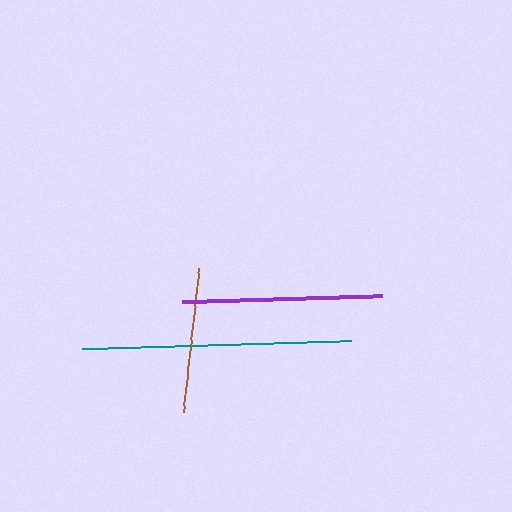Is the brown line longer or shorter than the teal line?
The teal line is longer than the brown line.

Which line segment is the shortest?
The brown line is the shortest at approximately 145 pixels.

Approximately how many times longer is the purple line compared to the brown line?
The purple line is approximately 1.4 times the length of the brown line.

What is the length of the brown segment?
The brown segment is approximately 145 pixels long.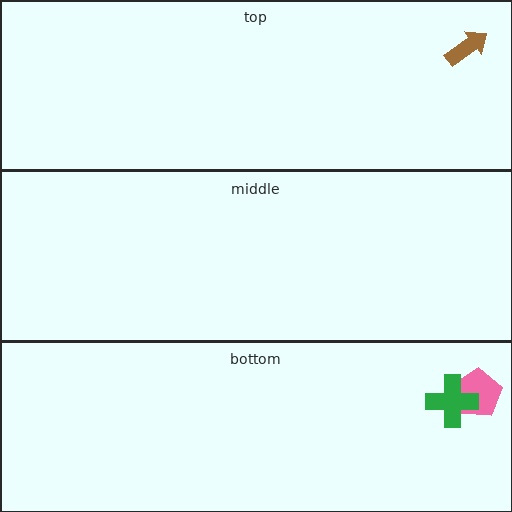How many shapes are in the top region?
1.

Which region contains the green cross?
The bottom region.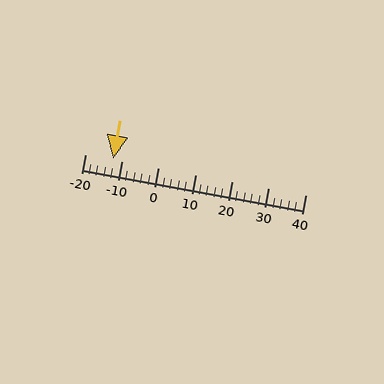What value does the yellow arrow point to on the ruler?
The yellow arrow points to approximately -12.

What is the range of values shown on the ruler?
The ruler shows values from -20 to 40.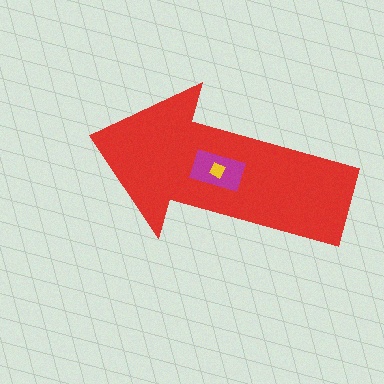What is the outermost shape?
The red arrow.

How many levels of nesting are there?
3.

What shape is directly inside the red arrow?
The magenta rectangle.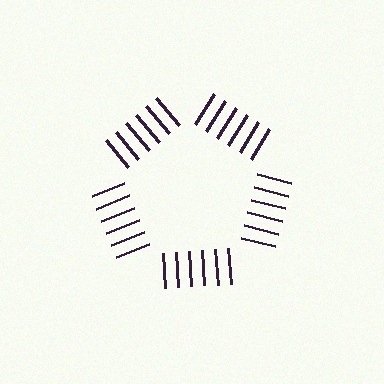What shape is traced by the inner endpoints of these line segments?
An illusory pentagon — the line segments terminate on its edges but no continuous stroke is drawn.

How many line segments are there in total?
30 — 6 along each of the 5 edges.